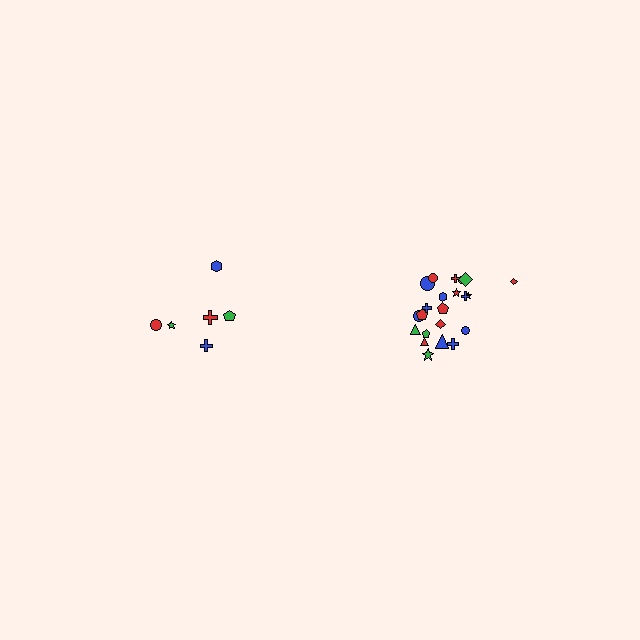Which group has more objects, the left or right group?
The right group.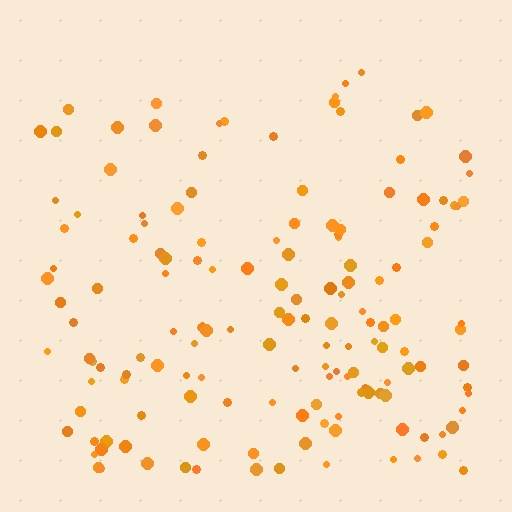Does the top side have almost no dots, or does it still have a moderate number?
Still a moderate number, just noticeably fewer than the bottom.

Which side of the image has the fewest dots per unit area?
The top.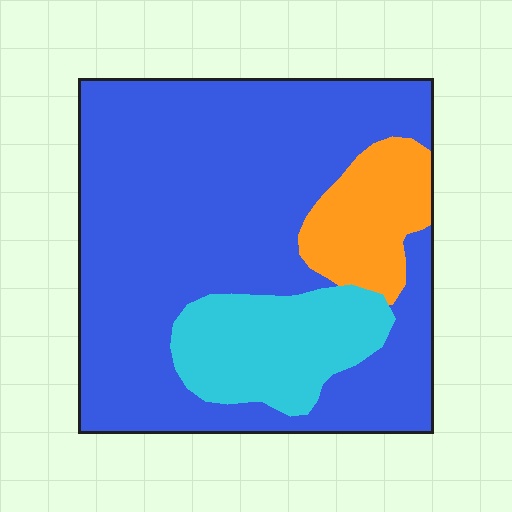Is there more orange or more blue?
Blue.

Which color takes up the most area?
Blue, at roughly 70%.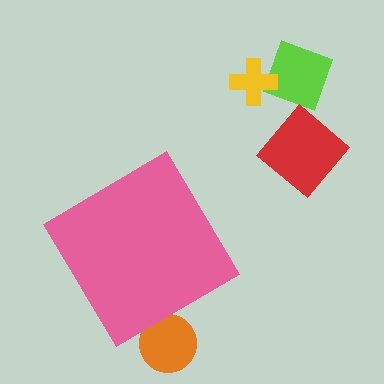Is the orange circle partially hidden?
Yes, the orange circle is partially hidden behind the pink diamond.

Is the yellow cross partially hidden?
No, the yellow cross is fully visible.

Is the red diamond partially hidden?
No, the red diamond is fully visible.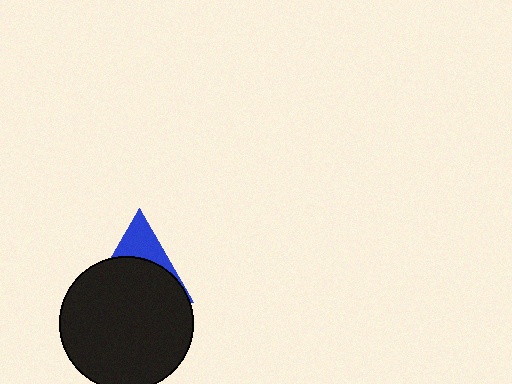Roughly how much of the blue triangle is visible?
A small part of it is visible (roughly 32%).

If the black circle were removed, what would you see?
You would see the complete blue triangle.